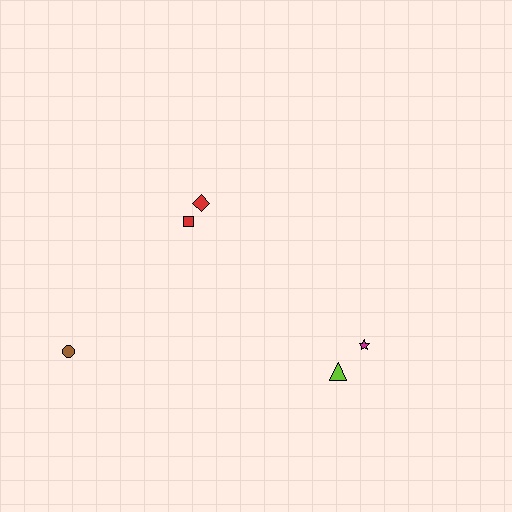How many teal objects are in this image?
There are no teal objects.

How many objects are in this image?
There are 5 objects.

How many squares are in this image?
There is 1 square.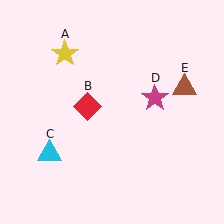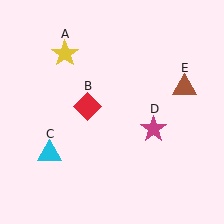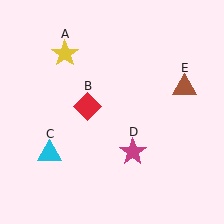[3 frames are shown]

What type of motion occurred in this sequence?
The magenta star (object D) rotated clockwise around the center of the scene.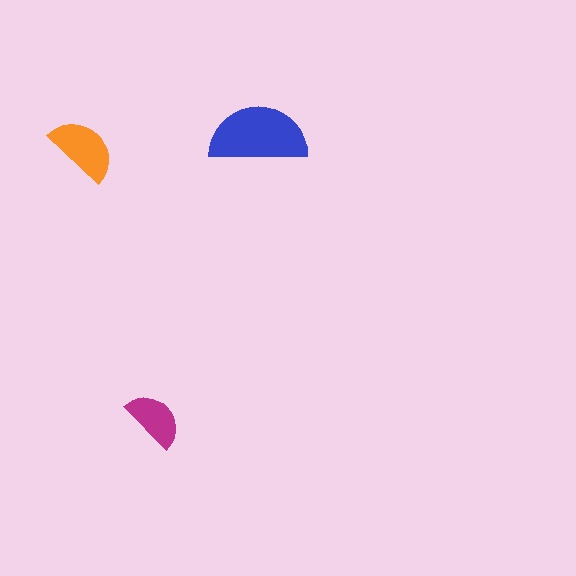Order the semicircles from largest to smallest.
the blue one, the orange one, the magenta one.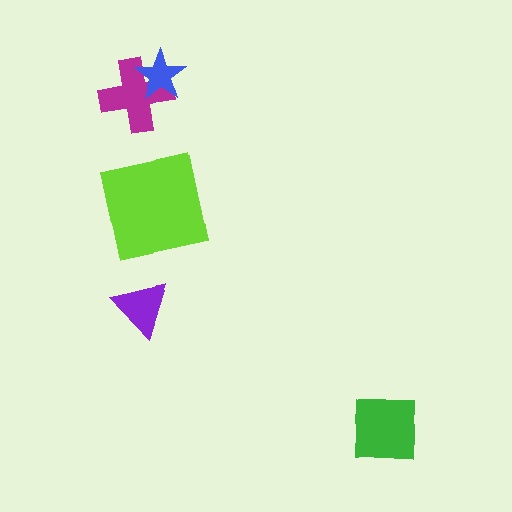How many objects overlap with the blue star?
1 object overlaps with the blue star.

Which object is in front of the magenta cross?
The blue star is in front of the magenta cross.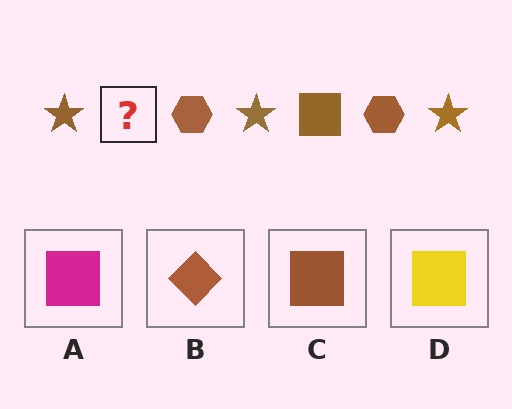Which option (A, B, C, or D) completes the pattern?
C.